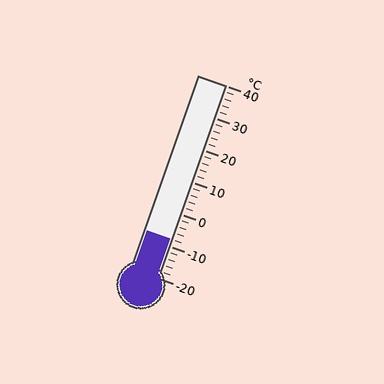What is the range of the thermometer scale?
The thermometer scale ranges from -20°C to 40°C.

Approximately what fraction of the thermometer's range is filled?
The thermometer is filled to approximately 20% of its range.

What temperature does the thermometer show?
The thermometer shows approximately -8°C.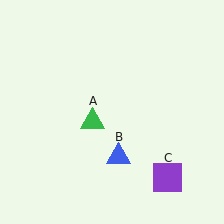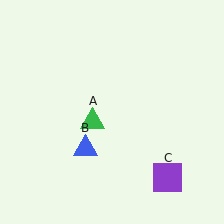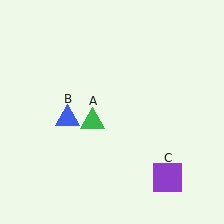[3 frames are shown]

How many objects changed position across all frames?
1 object changed position: blue triangle (object B).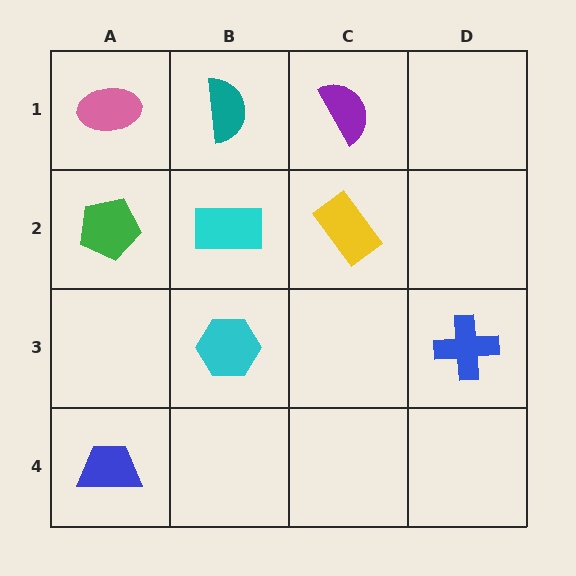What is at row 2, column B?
A cyan rectangle.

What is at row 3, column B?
A cyan hexagon.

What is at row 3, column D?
A blue cross.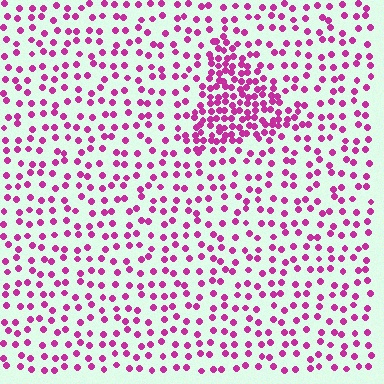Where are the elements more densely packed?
The elements are more densely packed inside the triangle boundary.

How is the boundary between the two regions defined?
The boundary is defined by a change in element density (approximately 2.5x ratio). All elements are the same color, size, and shape.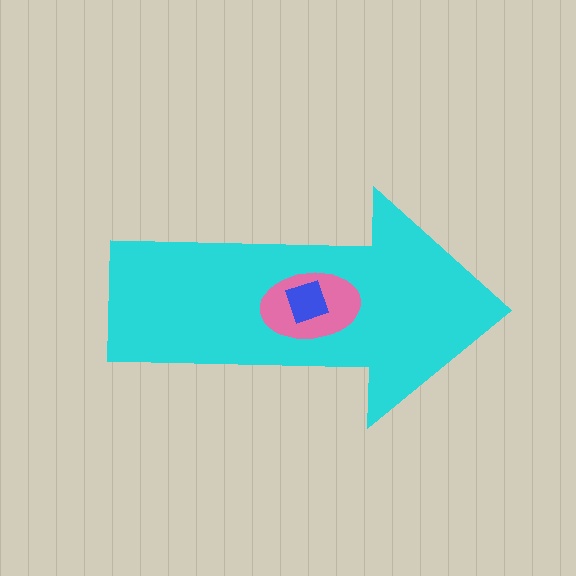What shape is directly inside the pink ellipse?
The blue diamond.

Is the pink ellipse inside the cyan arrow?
Yes.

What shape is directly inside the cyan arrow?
The pink ellipse.